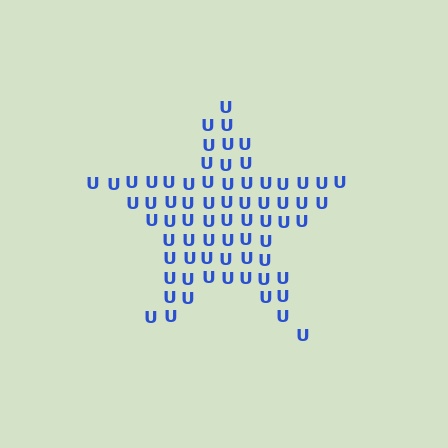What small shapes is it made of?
It is made of small letter U's.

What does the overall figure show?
The overall figure shows a star.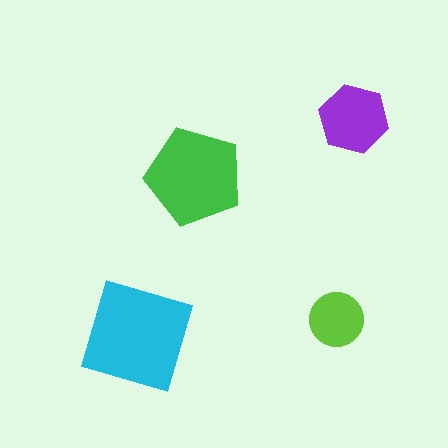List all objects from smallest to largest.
The lime circle, the purple hexagon, the green pentagon, the cyan diamond.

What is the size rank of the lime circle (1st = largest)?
4th.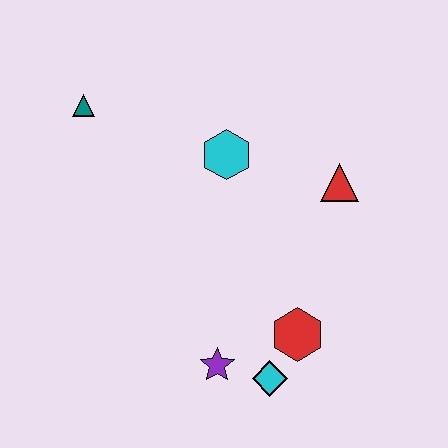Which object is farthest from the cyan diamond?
The teal triangle is farthest from the cyan diamond.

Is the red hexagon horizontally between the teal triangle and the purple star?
No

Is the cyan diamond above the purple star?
No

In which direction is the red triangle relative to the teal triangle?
The red triangle is to the right of the teal triangle.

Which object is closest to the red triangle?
The cyan hexagon is closest to the red triangle.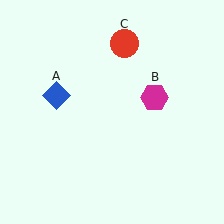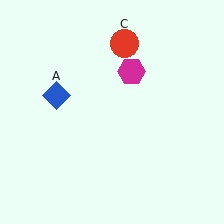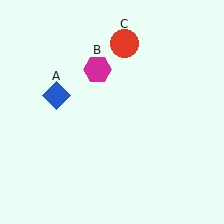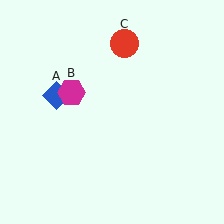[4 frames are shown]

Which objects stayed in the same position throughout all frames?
Blue diamond (object A) and red circle (object C) remained stationary.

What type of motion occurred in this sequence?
The magenta hexagon (object B) rotated counterclockwise around the center of the scene.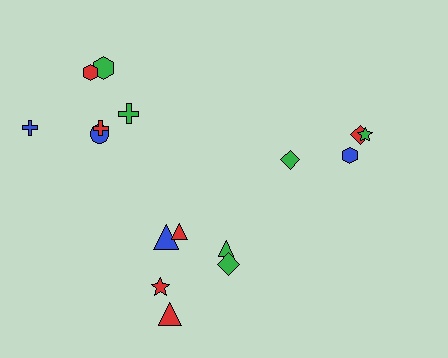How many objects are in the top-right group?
There are 4 objects.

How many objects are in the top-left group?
There are 6 objects.